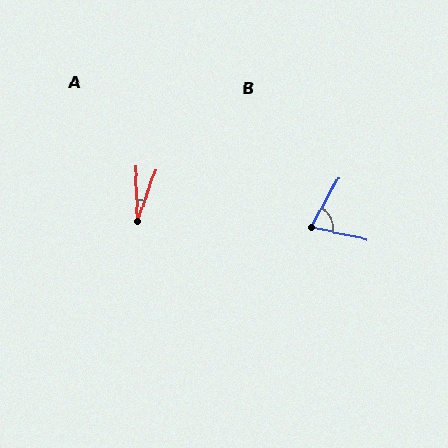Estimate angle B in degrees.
Approximately 74 degrees.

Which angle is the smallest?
A, at approximately 22 degrees.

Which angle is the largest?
B, at approximately 74 degrees.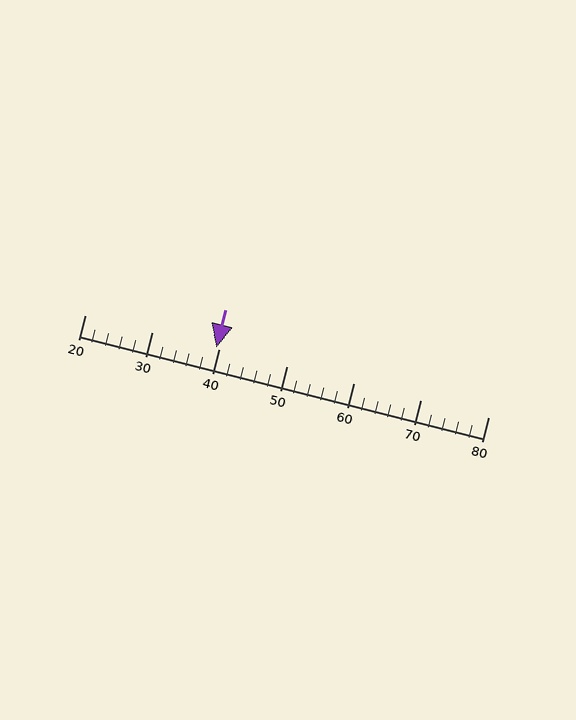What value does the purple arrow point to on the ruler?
The purple arrow points to approximately 40.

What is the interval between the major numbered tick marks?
The major tick marks are spaced 10 units apart.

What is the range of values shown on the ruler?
The ruler shows values from 20 to 80.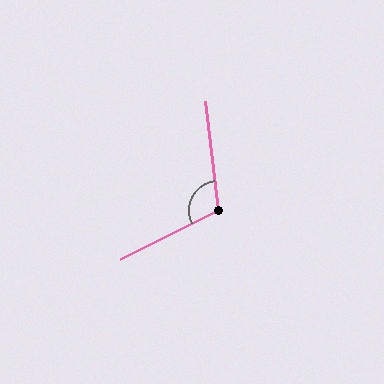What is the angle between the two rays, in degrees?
Approximately 110 degrees.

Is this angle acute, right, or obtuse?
It is obtuse.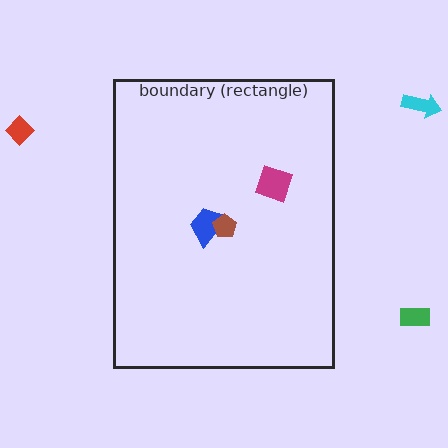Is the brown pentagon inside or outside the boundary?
Inside.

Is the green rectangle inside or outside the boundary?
Outside.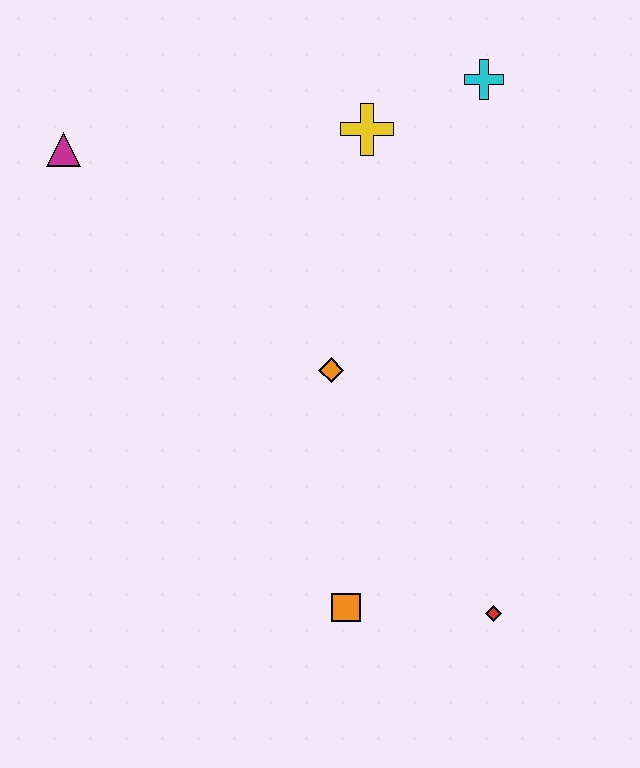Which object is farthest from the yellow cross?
The red diamond is farthest from the yellow cross.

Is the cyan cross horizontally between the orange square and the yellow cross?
No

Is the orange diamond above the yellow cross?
No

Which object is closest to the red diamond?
The orange square is closest to the red diamond.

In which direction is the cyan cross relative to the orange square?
The cyan cross is above the orange square.